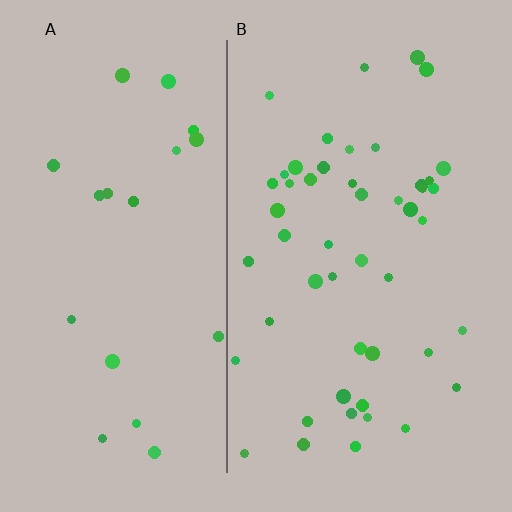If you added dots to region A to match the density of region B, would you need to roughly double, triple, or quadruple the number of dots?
Approximately double.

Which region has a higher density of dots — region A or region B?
B (the right).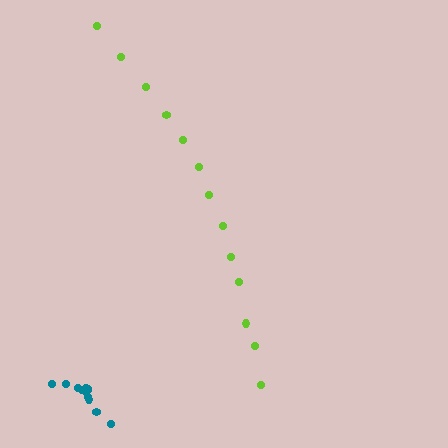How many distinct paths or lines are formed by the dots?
There are 2 distinct paths.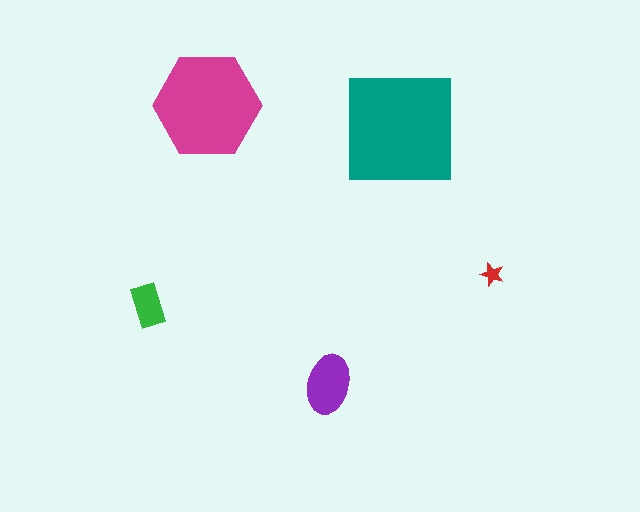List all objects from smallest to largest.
The red star, the green rectangle, the purple ellipse, the magenta hexagon, the teal square.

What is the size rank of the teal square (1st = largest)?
1st.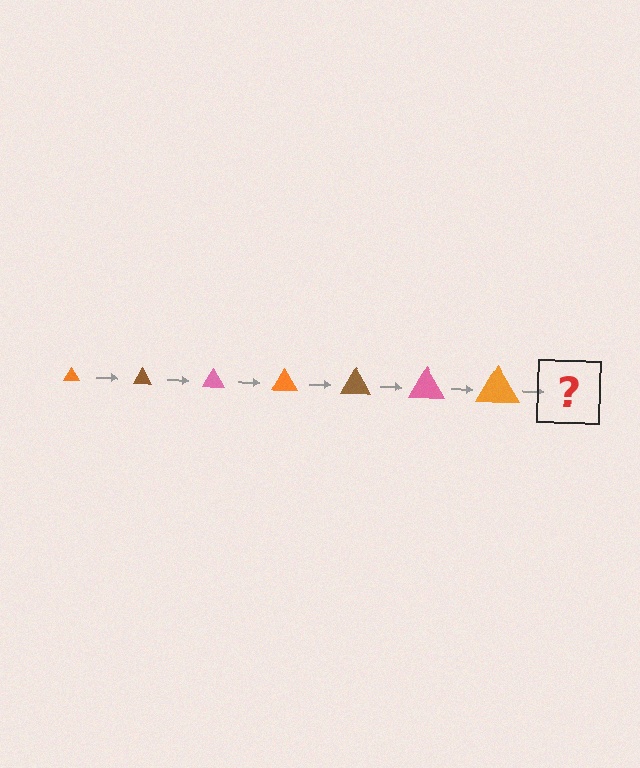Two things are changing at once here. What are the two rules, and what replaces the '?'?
The two rules are that the triangle grows larger each step and the color cycles through orange, brown, and pink. The '?' should be a brown triangle, larger than the previous one.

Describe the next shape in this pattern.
It should be a brown triangle, larger than the previous one.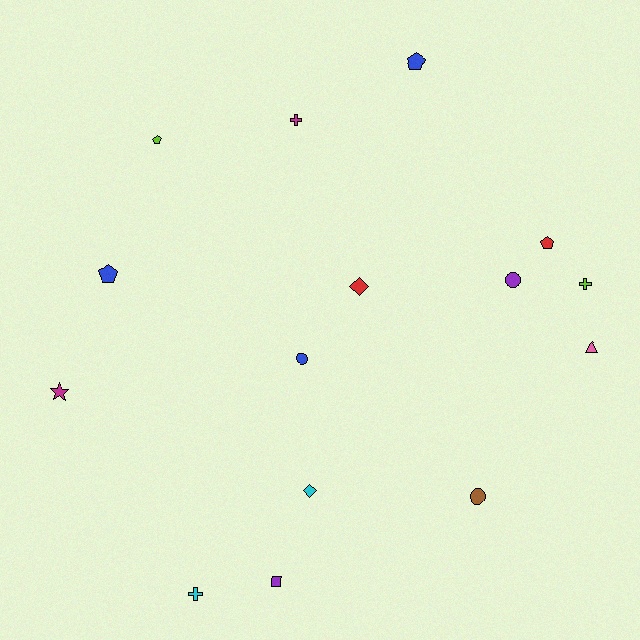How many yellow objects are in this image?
There are no yellow objects.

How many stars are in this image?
There is 1 star.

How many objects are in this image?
There are 15 objects.